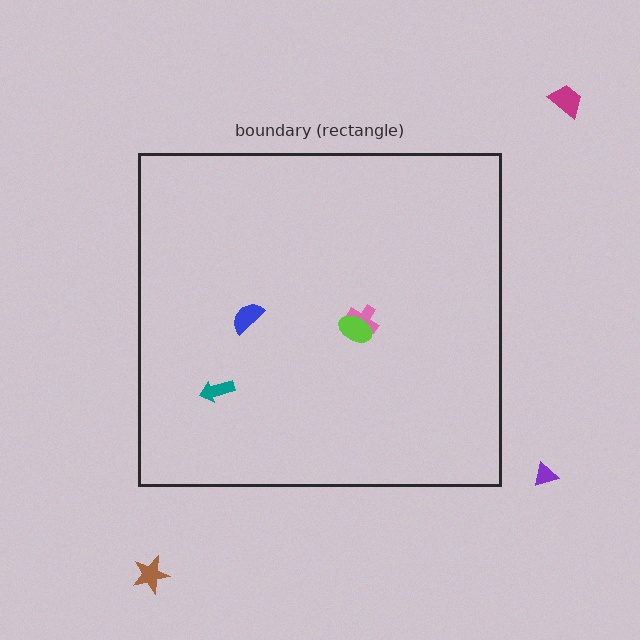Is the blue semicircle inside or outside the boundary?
Inside.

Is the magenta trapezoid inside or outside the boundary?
Outside.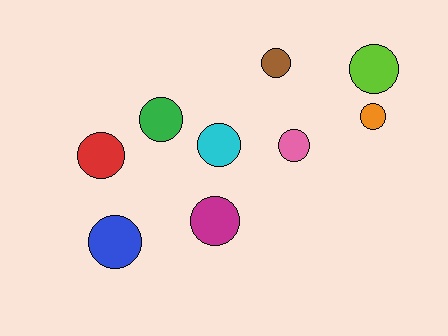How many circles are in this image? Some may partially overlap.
There are 9 circles.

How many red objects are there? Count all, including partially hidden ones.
There is 1 red object.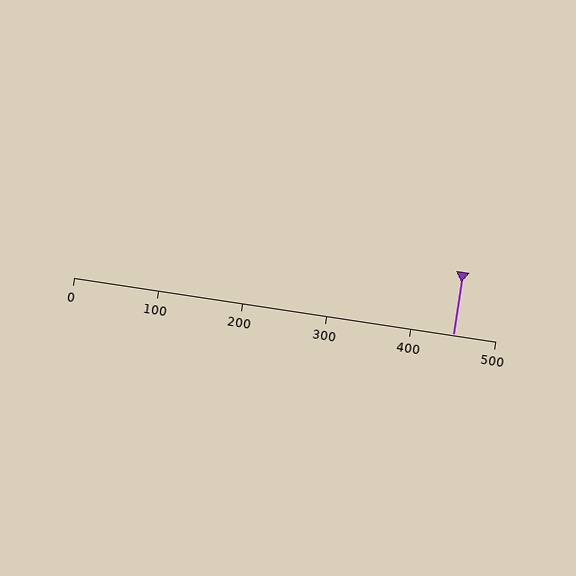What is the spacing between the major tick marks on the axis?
The major ticks are spaced 100 apart.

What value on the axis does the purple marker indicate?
The marker indicates approximately 450.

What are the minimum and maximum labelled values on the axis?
The axis runs from 0 to 500.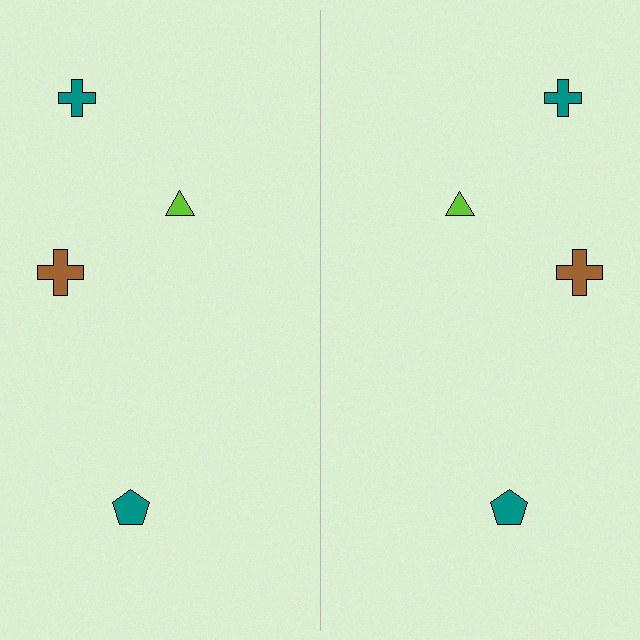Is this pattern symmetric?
Yes, this pattern has bilateral (reflection) symmetry.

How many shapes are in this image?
There are 8 shapes in this image.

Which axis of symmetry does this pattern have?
The pattern has a vertical axis of symmetry running through the center of the image.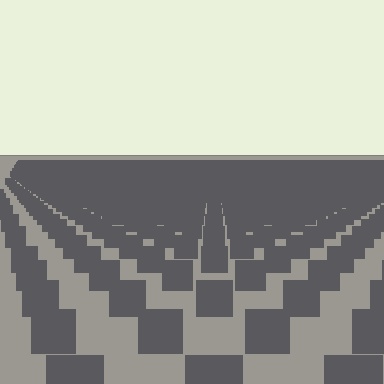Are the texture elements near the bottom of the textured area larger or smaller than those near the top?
Larger. Near the bottom, elements are closer to the viewer and appear at a bigger on-screen size.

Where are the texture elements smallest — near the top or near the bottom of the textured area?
Near the top.